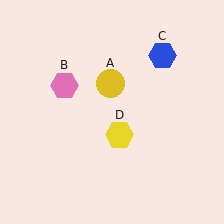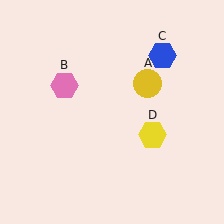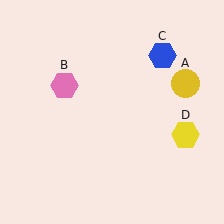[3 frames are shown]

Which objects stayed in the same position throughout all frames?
Pink hexagon (object B) and blue hexagon (object C) remained stationary.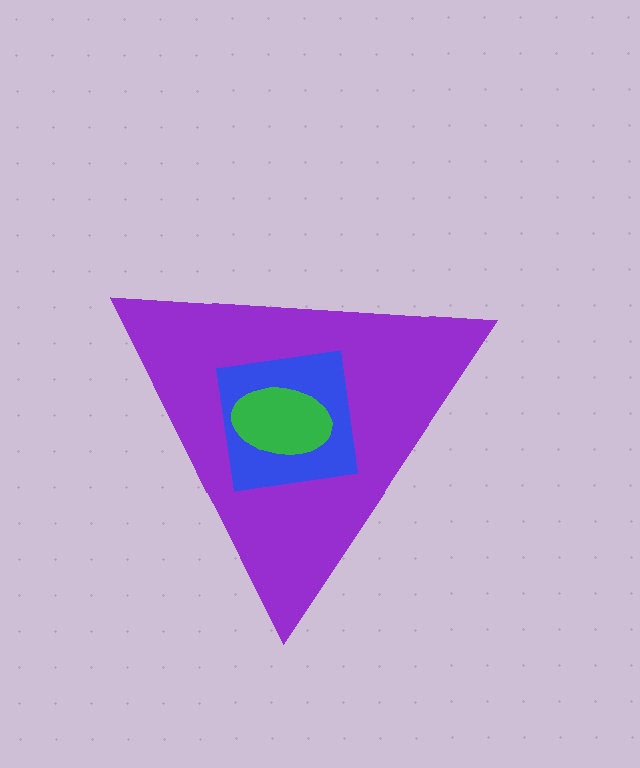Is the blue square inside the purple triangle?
Yes.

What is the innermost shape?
The green ellipse.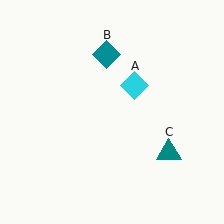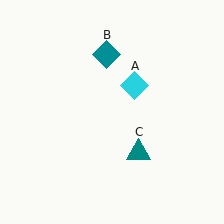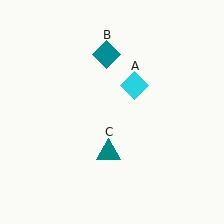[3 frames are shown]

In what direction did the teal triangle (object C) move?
The teal triangle (object C) moved left.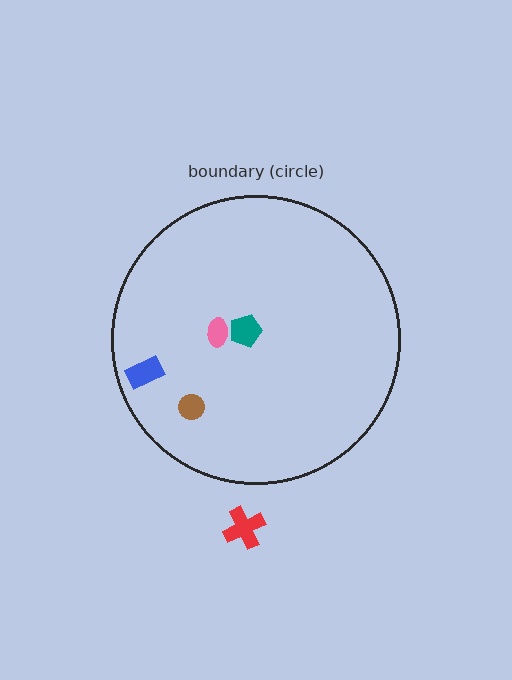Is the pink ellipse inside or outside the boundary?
Inside.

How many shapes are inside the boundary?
4 inside, 1 outside.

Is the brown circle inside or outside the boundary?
Inside.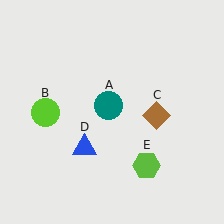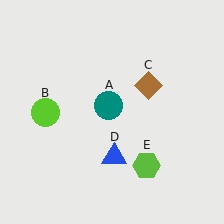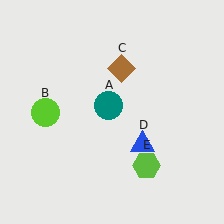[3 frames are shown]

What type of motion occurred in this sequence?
The brown diamond (object C), blue triangle (object D) rotated counterclockwise around the center of the scene.